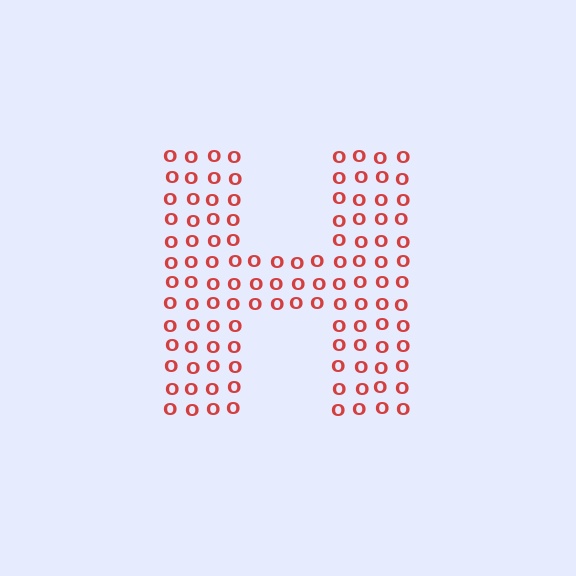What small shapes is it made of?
It is made of small letter O's.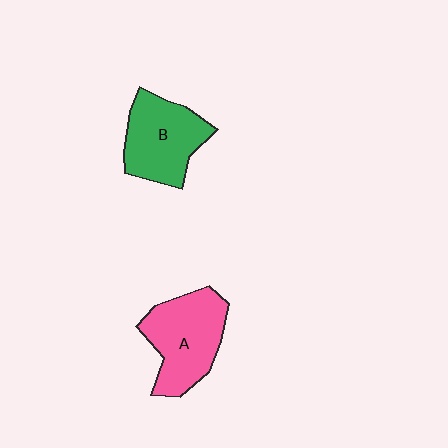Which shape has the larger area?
Shape A (pink).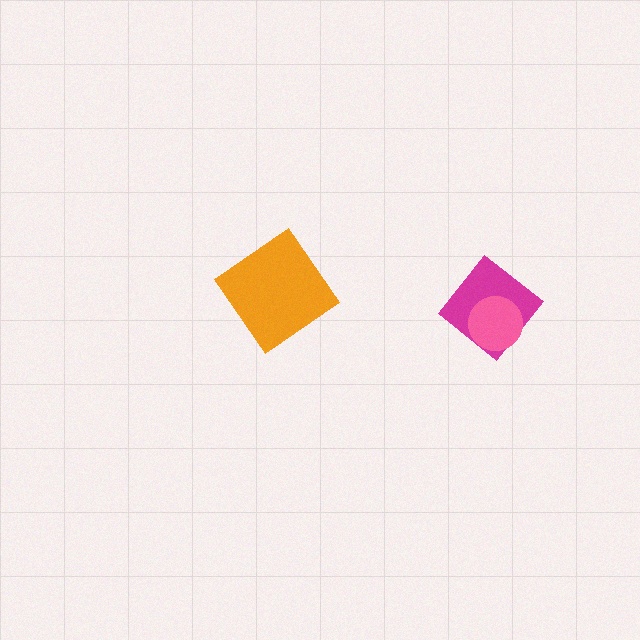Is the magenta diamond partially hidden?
Yes, it is partially covered by another shape.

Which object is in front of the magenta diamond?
The pink circle is in front of the magenta diamond.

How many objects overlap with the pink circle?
1 object overlaps with the pink circle.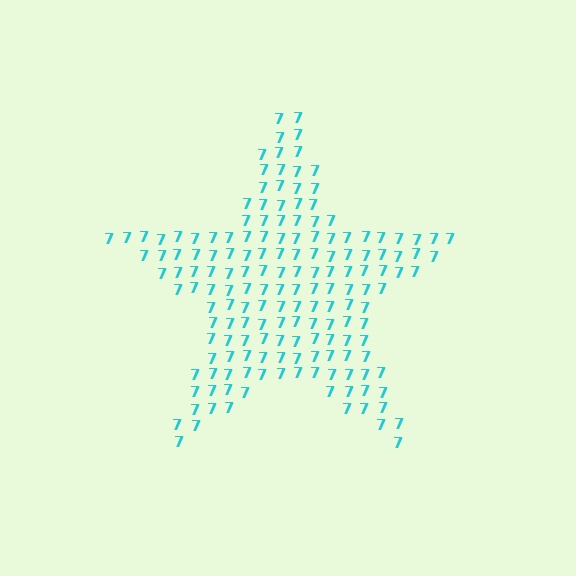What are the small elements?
The small elements are digit 7's.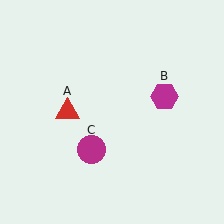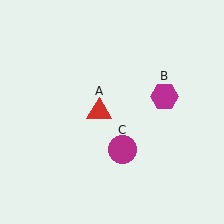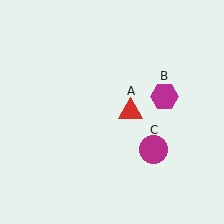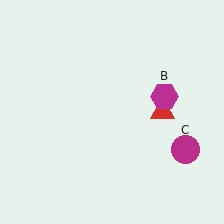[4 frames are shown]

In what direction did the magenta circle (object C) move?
The magenta circle (object C) moved right.